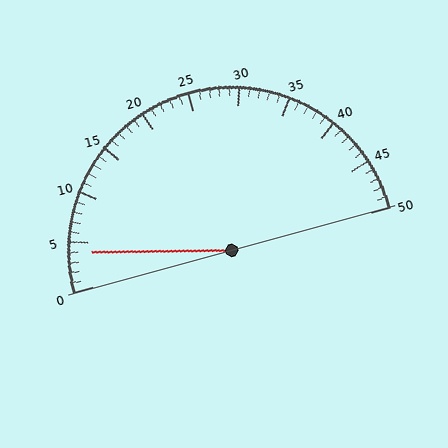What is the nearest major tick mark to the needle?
The nearest major tick mark is 5.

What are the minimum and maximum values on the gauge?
The gauge ranges from 0 to 50.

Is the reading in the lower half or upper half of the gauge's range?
The reading is in the lower half of the range (0 to 50).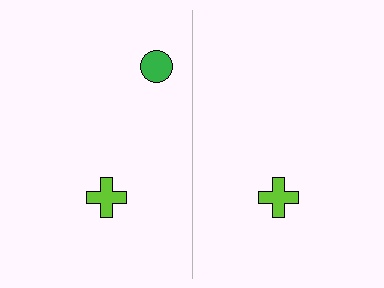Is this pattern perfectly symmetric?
No, the pattern is not perfectly symmetric. A green circle is missing from the right side.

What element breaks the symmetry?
A green circle is missing from the right side.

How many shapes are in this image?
There are 3 shapes in this image.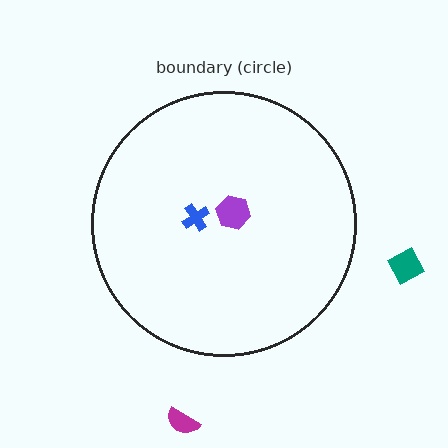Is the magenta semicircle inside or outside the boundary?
Outside.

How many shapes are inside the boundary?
2 inside, 2 outside.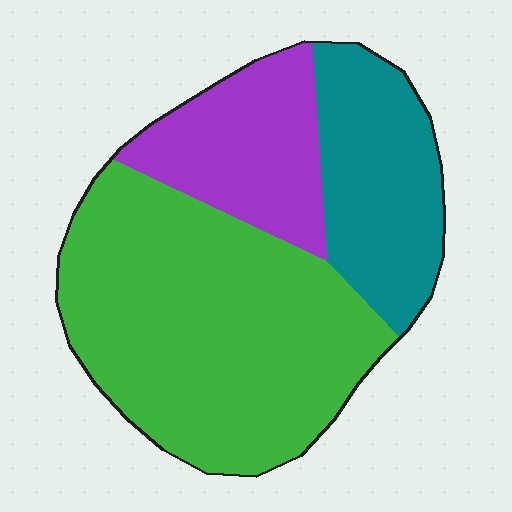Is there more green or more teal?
Green.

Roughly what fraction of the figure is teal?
Teal covers 24% of the figure.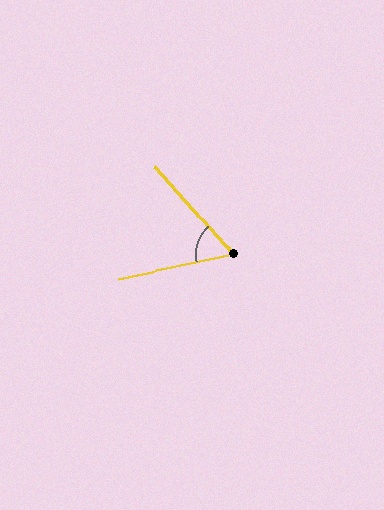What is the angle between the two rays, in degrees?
Approximately 60 degrees.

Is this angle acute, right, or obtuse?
It is acute.